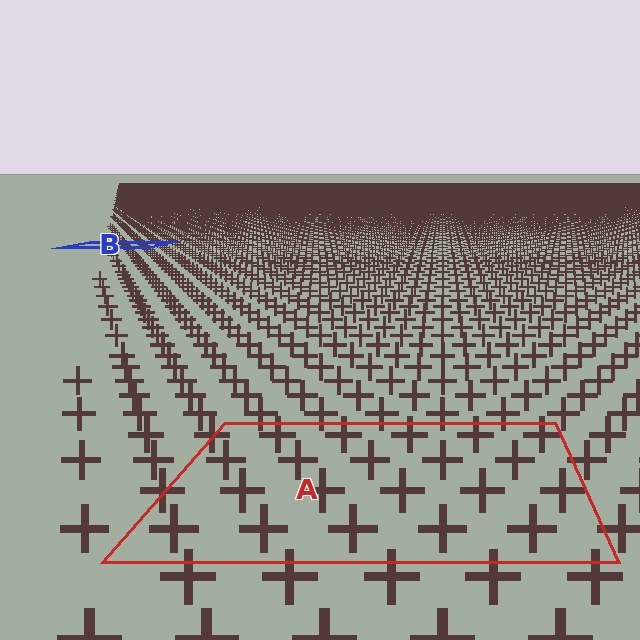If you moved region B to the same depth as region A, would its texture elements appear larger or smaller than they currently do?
They would appear larger. At a closer depth, the same texture elements are projected at a bigger on-screen size.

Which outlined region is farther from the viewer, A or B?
Region B is farther from the viewer — the texture elements inside it appear smaller and more densely packed.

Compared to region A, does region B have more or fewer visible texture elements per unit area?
Region B has more texture elements per unit area — they are packed more densely because it is farther away.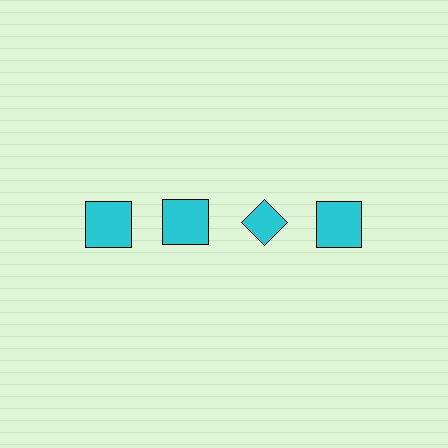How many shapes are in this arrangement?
There are 4 shapes arranged in a grid pattern.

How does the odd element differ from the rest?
It has a different shape: diamond instead of square.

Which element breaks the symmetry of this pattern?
The cyan diamond in the top row, center column breaks the symmetry. All other shapes are cyan squares.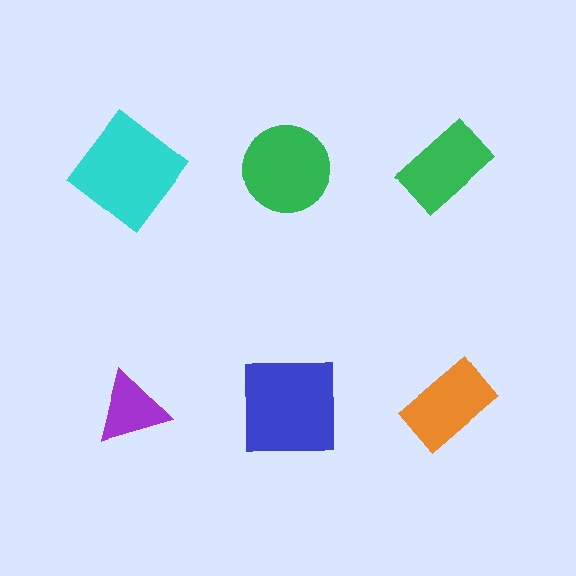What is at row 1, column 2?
A green circle.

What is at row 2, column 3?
An orange rectangle.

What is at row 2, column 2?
A blue square.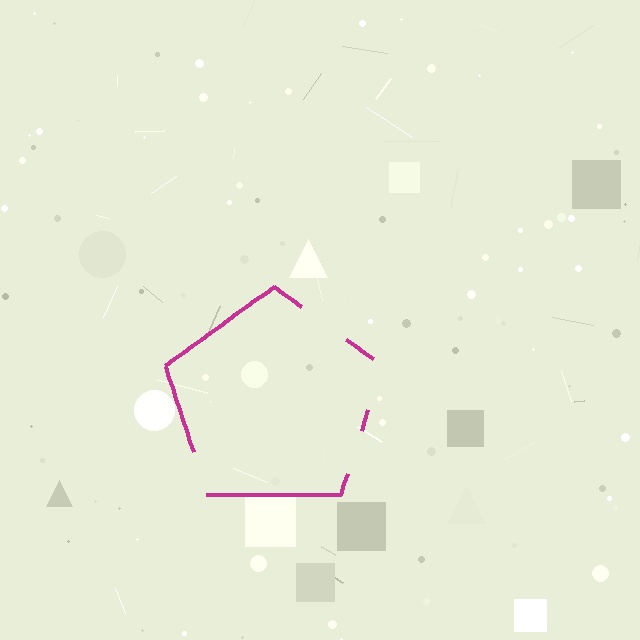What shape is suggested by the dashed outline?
The dashed outline suggests a pentagon.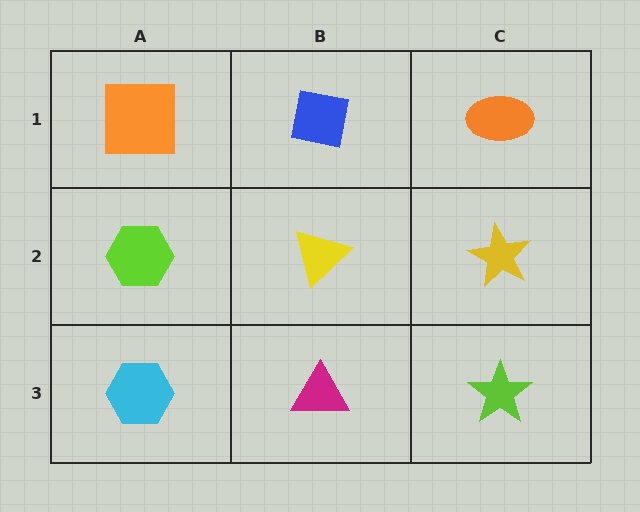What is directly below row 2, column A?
A cyan hexagon.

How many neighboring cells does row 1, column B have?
3.